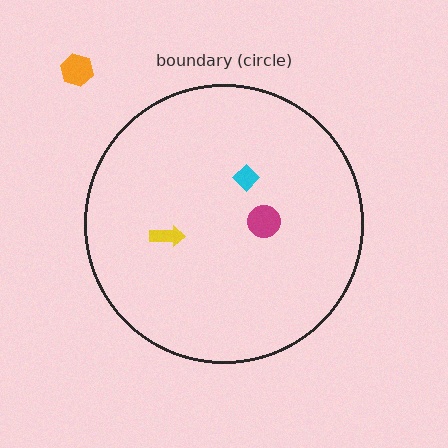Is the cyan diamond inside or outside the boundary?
Inside.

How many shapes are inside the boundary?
3 inside, 1 outside.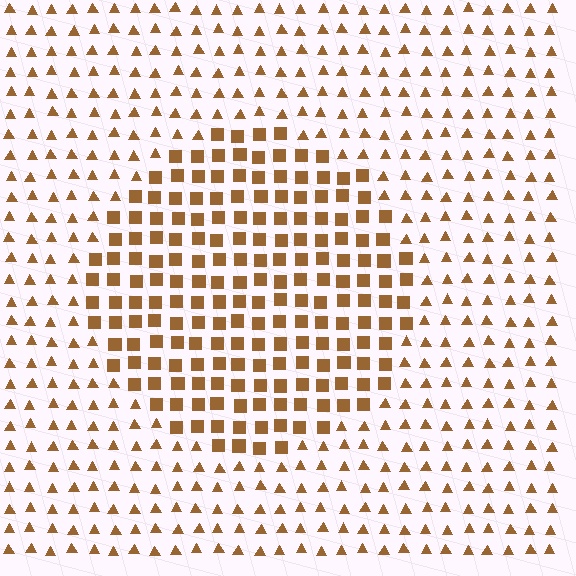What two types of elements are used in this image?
The image uses squares inside the circle region and triangles outside it.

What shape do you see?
I see a circle.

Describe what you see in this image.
The image is filled with small brown elements arranged in a uniform grid. A circle-shaped region contains squares, while the surrounding area contains triangles. The boundary is defined purely by the change in element shape.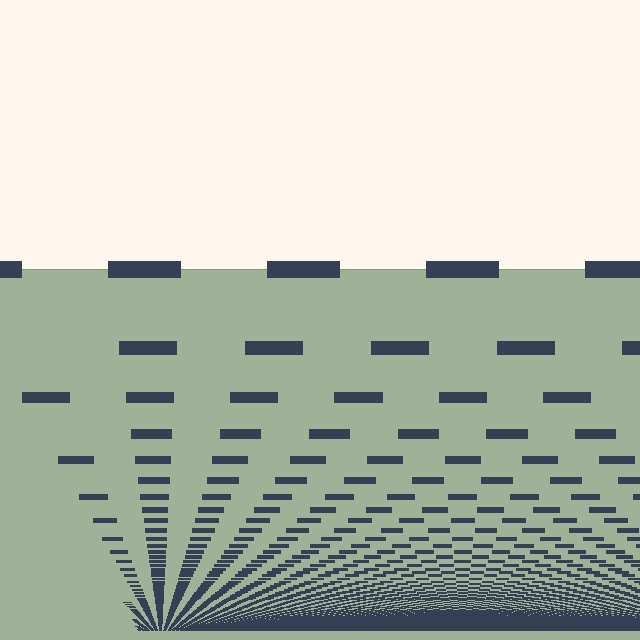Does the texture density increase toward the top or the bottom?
Density increases toward the bottom.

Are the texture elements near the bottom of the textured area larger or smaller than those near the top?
Smaller. The gradient is inverted — elements near the bottom are smaller and denser.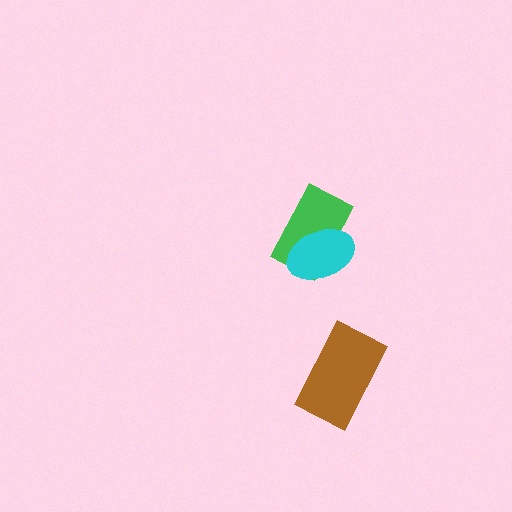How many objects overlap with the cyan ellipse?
1 object overlaps with the cyan ellipse.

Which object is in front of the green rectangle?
The cyan ellipse is in front of the green rectangle.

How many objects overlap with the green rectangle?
1 object overlaps with the green rectangle.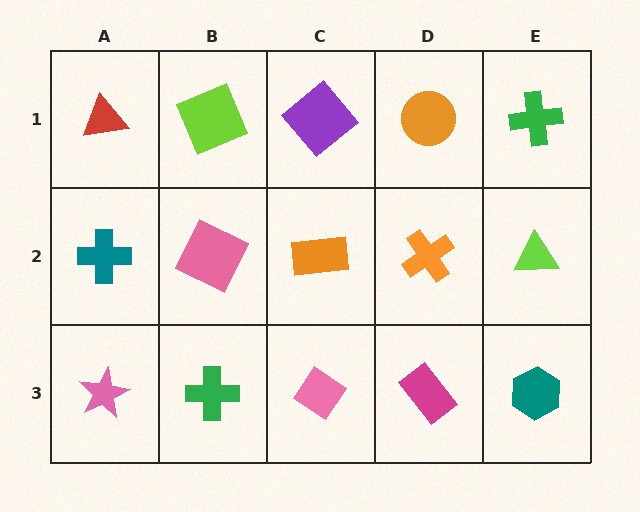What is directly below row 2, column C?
A pink diamond.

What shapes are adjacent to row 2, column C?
A purple diamond (row 1, column C), a pink diamond (row 3, column C), a pink square (row 2, column B), an orange cross (row 2, column D).